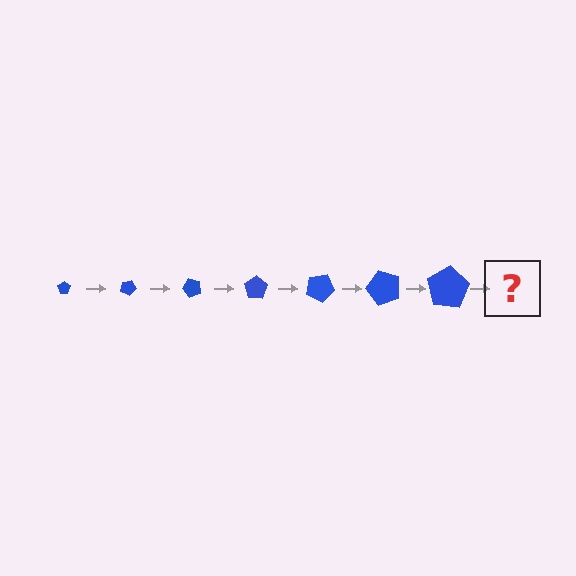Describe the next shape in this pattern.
It should be a pentagon, larger than the previous one and rotated 175 degrees from the start.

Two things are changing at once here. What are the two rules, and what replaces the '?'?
The two rules are that the pentagon grows larger each step and it rotates 25 degrees each step. The '?' should be a pentagon, larger than the previous one and rotated 175 degrees from the start.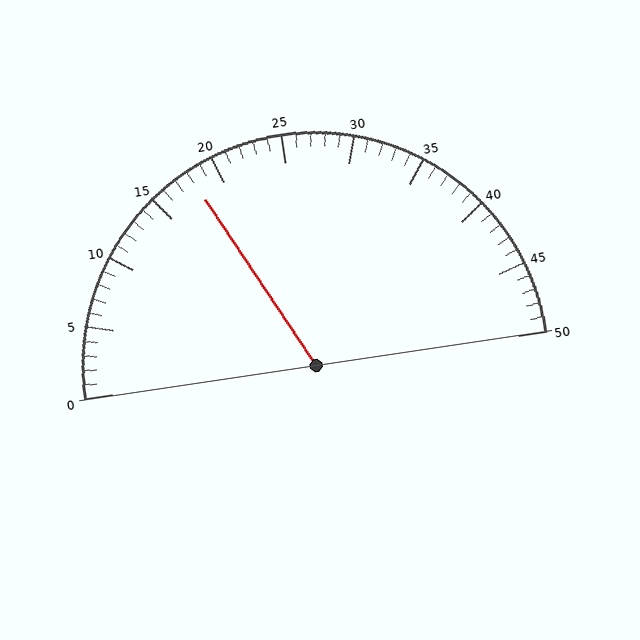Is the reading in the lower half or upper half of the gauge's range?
The reading is in the lower half of the range (0 to 50).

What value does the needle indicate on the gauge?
The needle indicates approximately 18.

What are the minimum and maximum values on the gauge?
The gauge ranges from 0 to 50.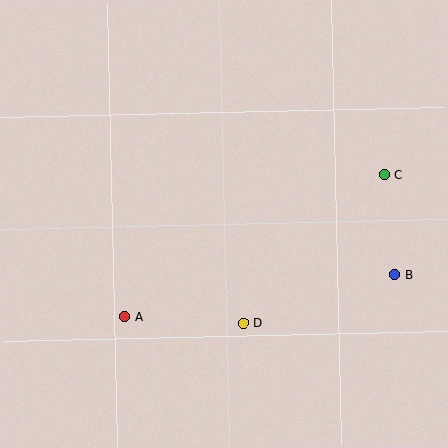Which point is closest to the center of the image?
Point D at (244, 323) is closest to the center.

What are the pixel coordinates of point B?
Point B is at (395, 275).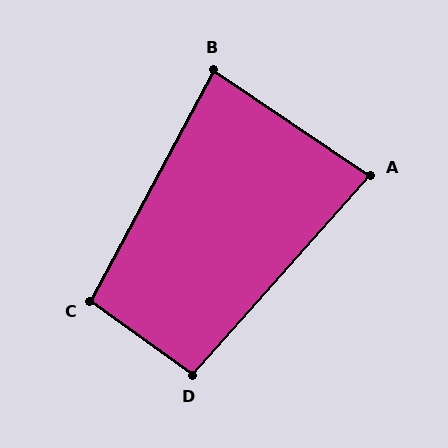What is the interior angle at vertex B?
Approximately 84 degrees (acute).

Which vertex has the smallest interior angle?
A, at approximately 82 degrees.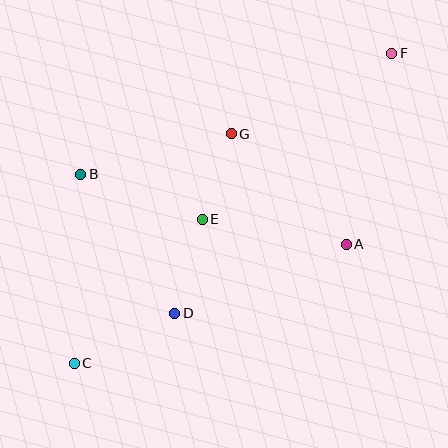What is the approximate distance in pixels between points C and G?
The distance between C and G is approximately 278 pixels.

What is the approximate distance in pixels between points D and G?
The distance between D and G is approximately 188 pixels.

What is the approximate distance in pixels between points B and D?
The distance between B and D is approximately 168 pixels.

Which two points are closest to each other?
Points E and G are closest to each other.